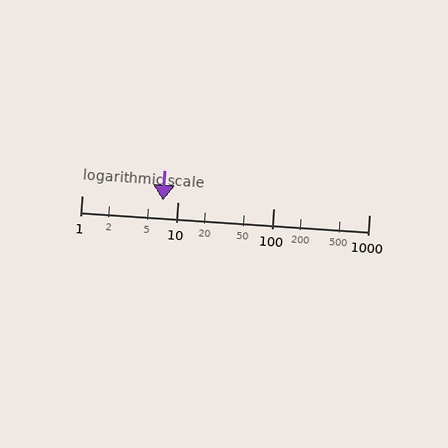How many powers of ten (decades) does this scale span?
The scale spans 3 decades, from 1 to 1000.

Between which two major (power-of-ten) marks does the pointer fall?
The pointer is between 1 and 10.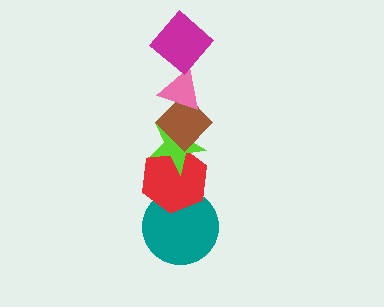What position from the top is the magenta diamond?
The magenta diamond is 1st from the top.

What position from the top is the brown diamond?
The brown diamond is 3rd from the top.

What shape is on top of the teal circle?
The red hexagon is on top of the teal circle.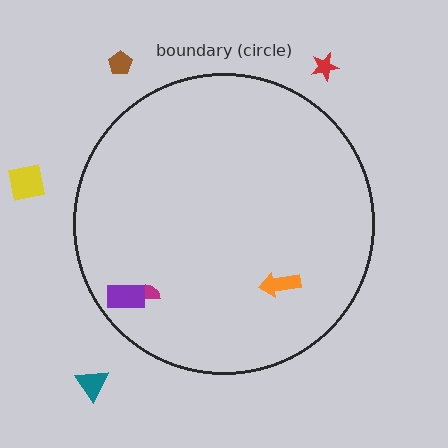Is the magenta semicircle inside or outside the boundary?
Inside.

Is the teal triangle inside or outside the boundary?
Outside.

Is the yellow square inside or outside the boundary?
Outside.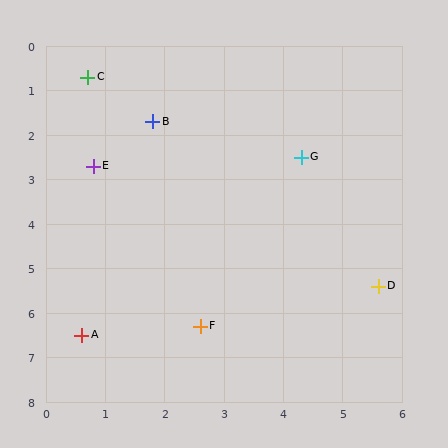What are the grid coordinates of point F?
Point F is at approximately (2.6, 6.3).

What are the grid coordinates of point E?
Point E is at approximately (0.8, 2.7).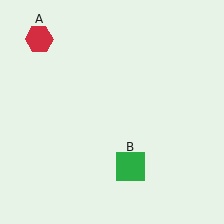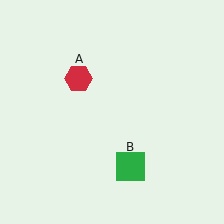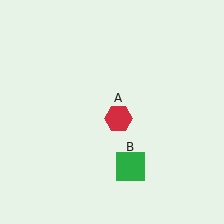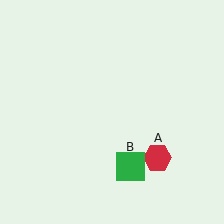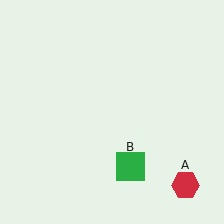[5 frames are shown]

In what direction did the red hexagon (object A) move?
The red hexagon (object A) moved down and to the right.